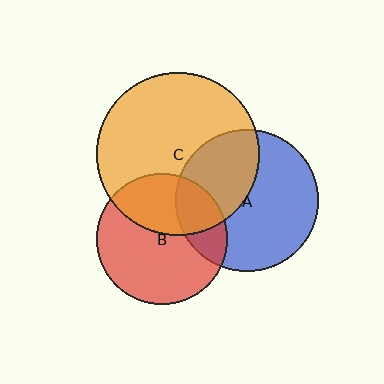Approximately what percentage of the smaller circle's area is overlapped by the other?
Approximately 25%.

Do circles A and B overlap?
Yes.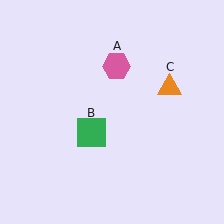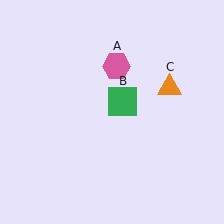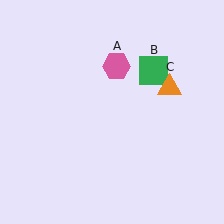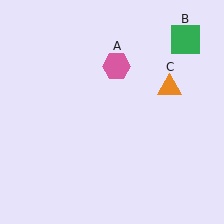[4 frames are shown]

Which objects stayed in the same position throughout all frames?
Pink hexagon (object A) and orange triangle (object C) remained stationary.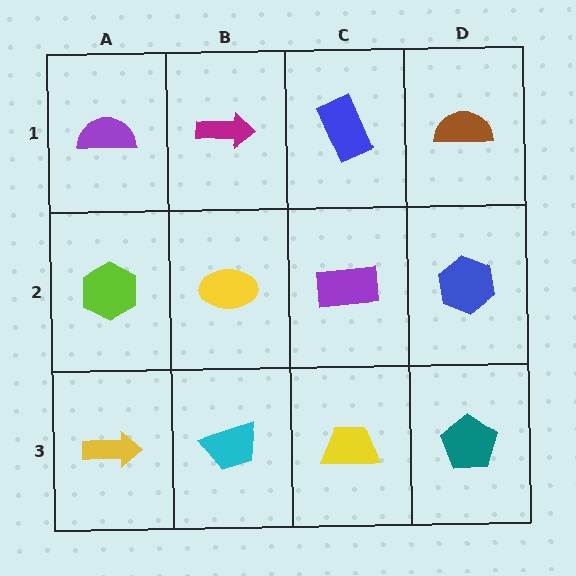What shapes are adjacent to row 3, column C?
A purple rectangle (row 2, column C), a cyan trapezoid (row 3, column B), a teal pentagon (row 3, column D).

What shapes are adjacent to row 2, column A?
A purple semicircle (row 1, column A), a yellow arrow (row 3, column A), a yellow ellipse (row 2, column B).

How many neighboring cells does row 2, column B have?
4.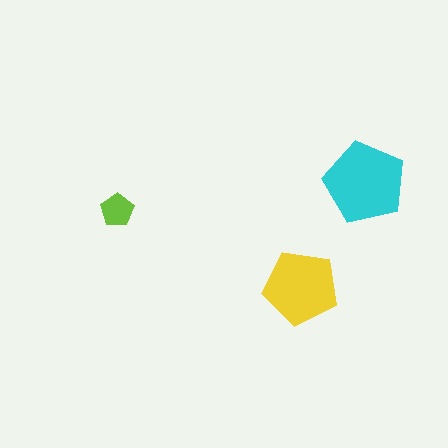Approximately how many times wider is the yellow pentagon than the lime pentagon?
About 2 times wider.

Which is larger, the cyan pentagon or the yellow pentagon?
The cyan one.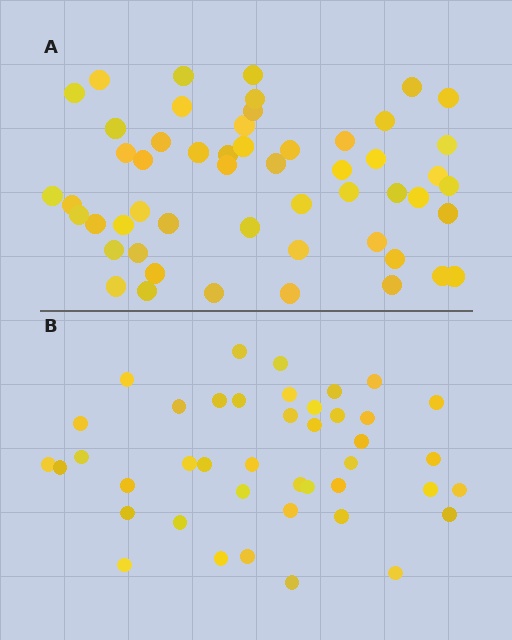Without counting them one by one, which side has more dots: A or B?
Region A (the top region) has more dots.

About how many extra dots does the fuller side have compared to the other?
Region A has roughly 12 or so more dots than region B.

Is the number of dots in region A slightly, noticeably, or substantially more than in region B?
Region A has noticeably more, but not dramatically so. The ratio is roughly 1.3 to 1.